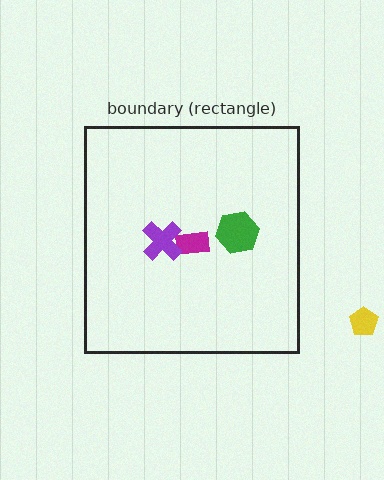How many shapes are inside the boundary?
3 inside, 1 outside.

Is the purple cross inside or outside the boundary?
Inside.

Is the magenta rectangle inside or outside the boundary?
Inside.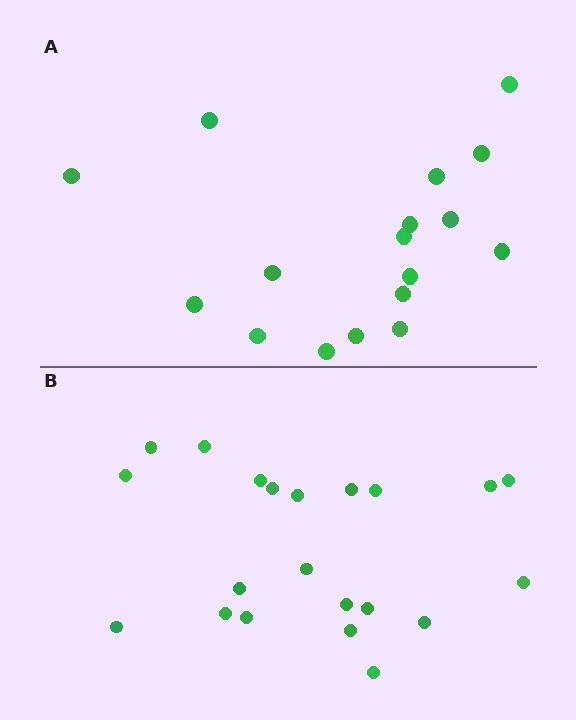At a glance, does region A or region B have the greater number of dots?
Region B (the bottom region) has more dots.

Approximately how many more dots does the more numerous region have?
Region B has about 4 more dots than region A.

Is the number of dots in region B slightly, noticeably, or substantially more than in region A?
Region B has only slightly more — the two regions are fairly close. The ratio is roughly 1.2 to 1.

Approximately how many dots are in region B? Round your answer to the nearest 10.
About 20 dots. (The exact count is 21, which rounds to 20.)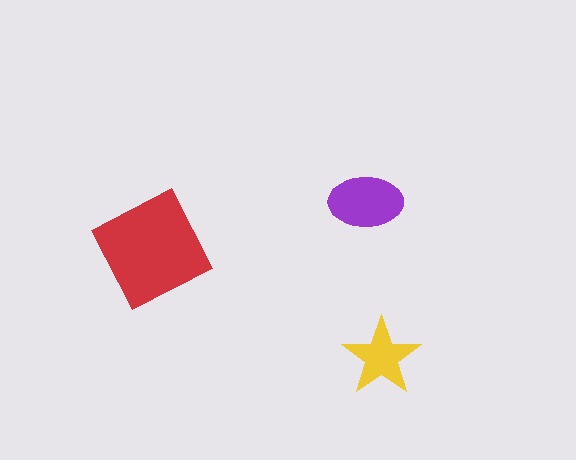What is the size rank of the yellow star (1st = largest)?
3rd.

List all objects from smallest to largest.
The yellow star, the purple ellipse, the red square.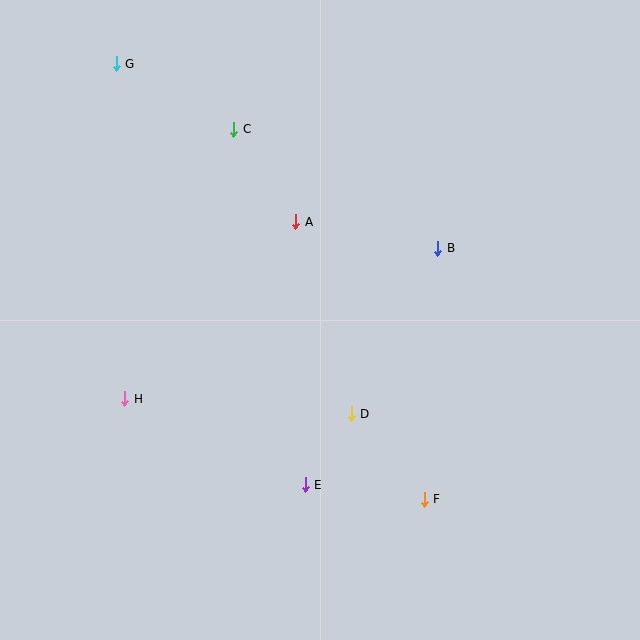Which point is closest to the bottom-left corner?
Point H is closest to the bottom-left corner.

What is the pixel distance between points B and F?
The distance between B and F is 252 pixels.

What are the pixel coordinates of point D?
Point D is at (351, 414).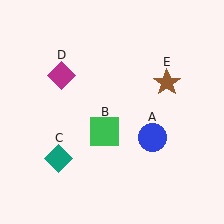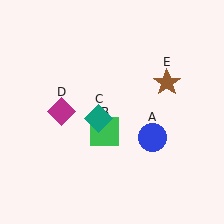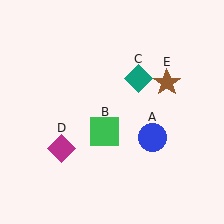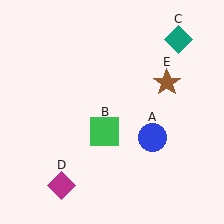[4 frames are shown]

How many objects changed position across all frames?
2 objects changed position: teal diamond (object C), magenta diamond (object D).